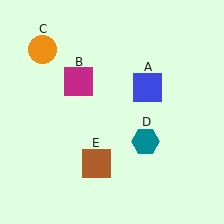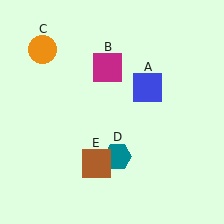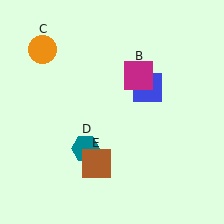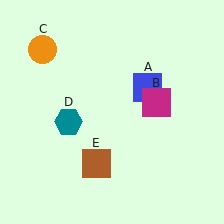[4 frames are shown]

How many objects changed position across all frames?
2 objects changed position: magenta square (object B), teal hexagon (object D).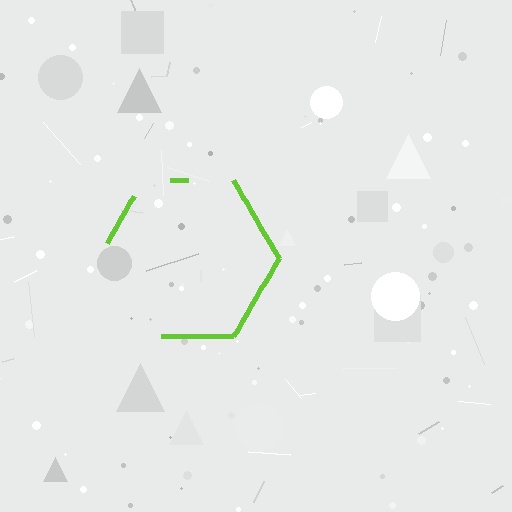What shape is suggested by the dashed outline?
The dashed outline suggests a hexagon.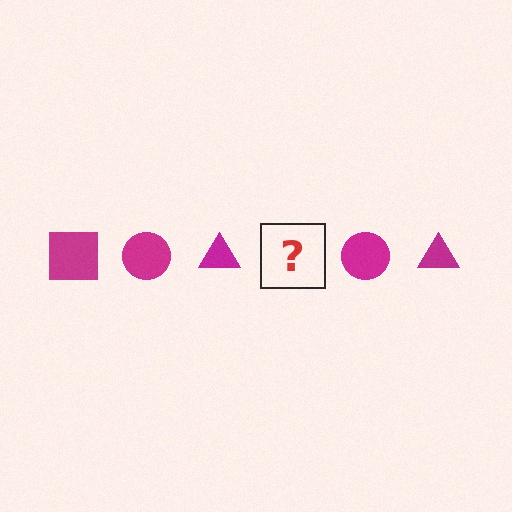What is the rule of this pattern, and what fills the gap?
The rule is that the pattern cycles through square, circle, triangle shapes in magenta. The gap should be filled with a magenta square.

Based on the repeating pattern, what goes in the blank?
The blank should be a magenta square.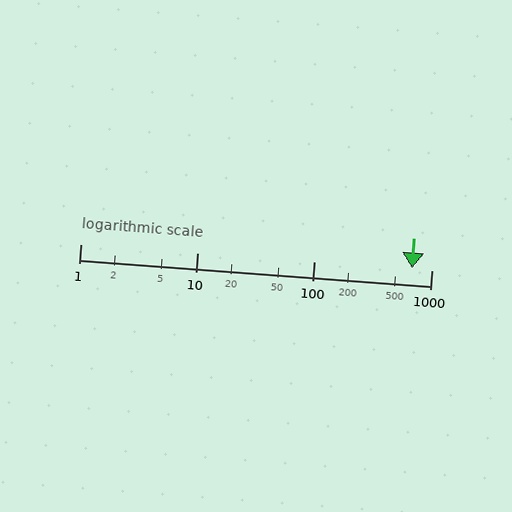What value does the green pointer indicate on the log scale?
The pointer indicates approximately 680.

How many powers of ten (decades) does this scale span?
The scale spans 3 decades, from 1 to 1000.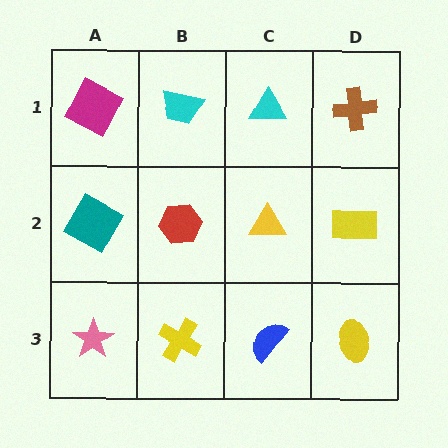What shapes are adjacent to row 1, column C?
A yellow triangle (row 2, column C), a cyan trapezoid (row 1, column B), a brown cross (row 1, column D).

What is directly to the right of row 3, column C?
A yellow ellipse.